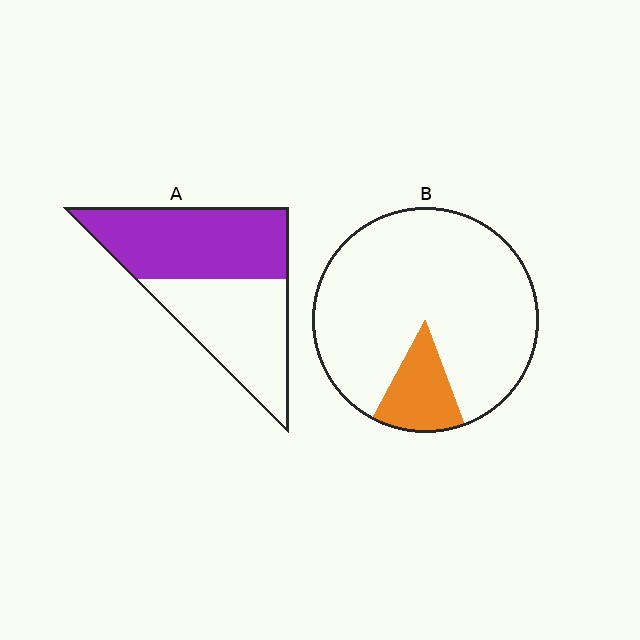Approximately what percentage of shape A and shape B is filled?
A is approximately 55% and B is approximately 15%.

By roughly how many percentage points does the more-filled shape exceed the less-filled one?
By roughly 40 percentage points (A over B).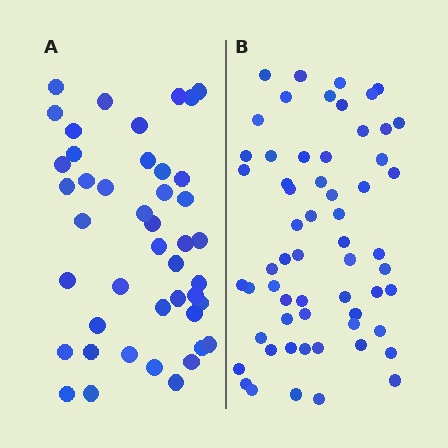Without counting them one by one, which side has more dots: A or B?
Region B (the right region) has more dots.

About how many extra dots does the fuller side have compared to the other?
Region B has approximately 15 more dots than region A.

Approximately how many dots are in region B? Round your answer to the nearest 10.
About 60 dots.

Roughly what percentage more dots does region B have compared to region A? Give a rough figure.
About 35% more.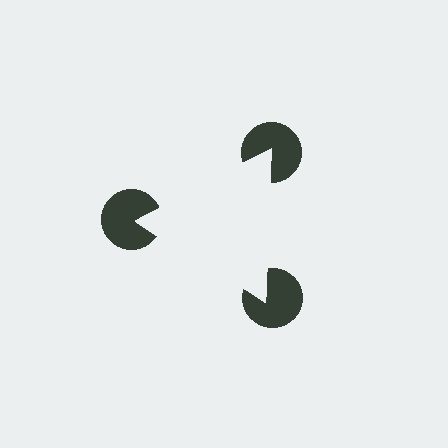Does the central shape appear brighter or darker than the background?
It typically appears slightly brighter than the background, even though no actual brightness change is drawn.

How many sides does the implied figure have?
3 sides.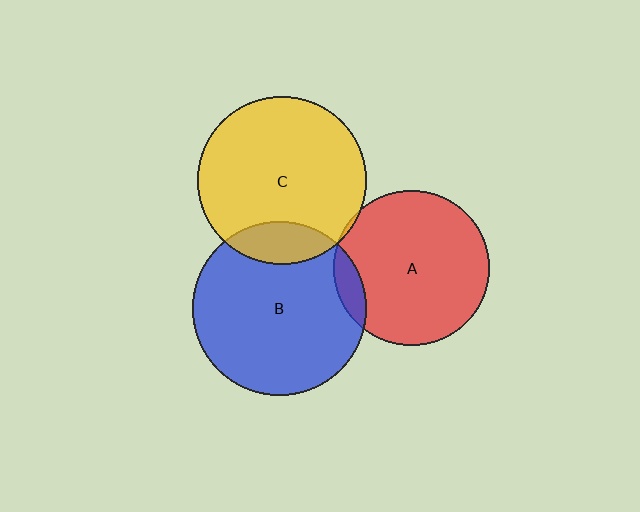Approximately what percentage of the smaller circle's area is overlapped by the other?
Approximately 15%.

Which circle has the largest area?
Circle B (blue).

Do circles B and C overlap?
Yes.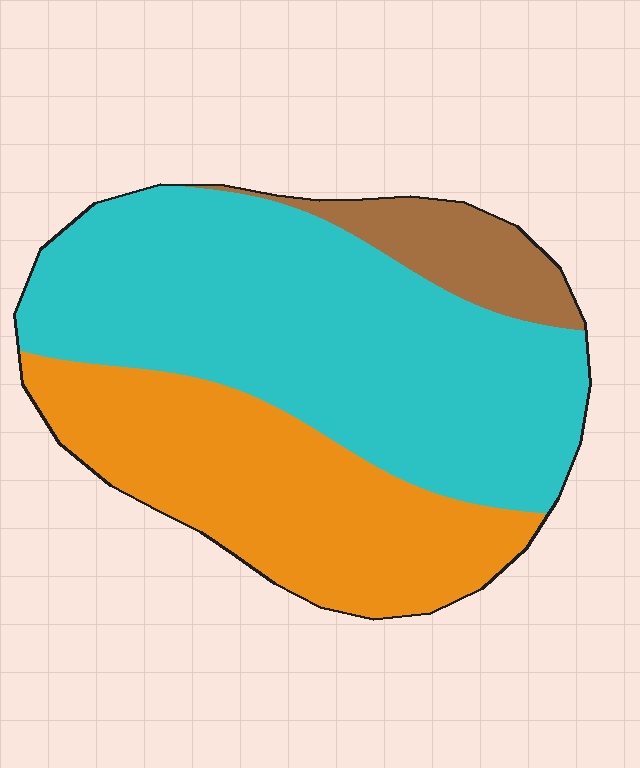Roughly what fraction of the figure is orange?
Orange covers about 35% of the figure.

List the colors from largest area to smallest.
From largest to smallest: cyan, orange, brown.